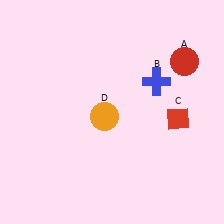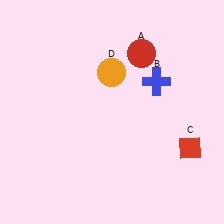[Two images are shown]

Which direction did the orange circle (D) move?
The orange circle (D) moved up.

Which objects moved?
The objects that moved are: the red circle (A), the red diamond (C), the orange circle (D).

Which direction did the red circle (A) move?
The red circle (A) moved left.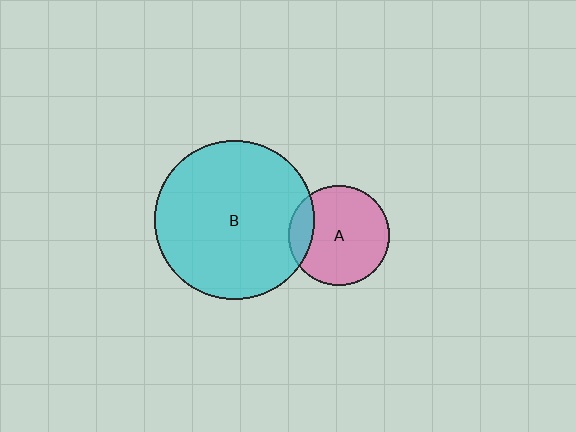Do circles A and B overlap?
Yes.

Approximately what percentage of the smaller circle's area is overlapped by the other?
Approximately 15%.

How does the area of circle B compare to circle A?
Approximately 2.5 times.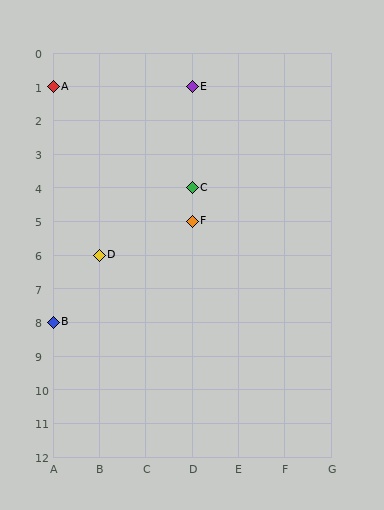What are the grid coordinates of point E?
Point E is at grid coordinates (D, 1).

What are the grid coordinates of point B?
Point B is at grid coordinates (A, 8).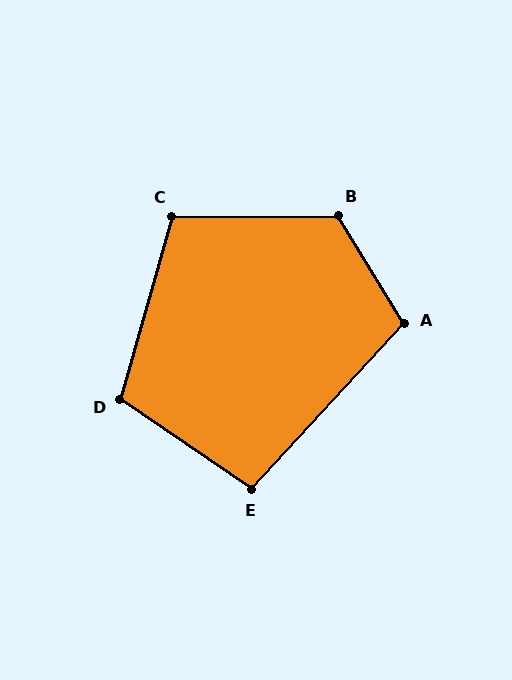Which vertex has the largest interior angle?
B, at approximately 121 degrees.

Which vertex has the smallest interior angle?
E, at approximately 99 degrees.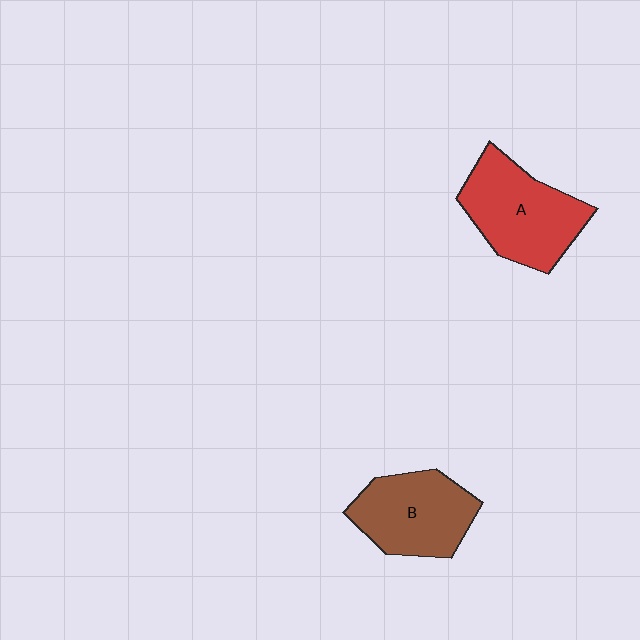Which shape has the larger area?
Shape A (red).